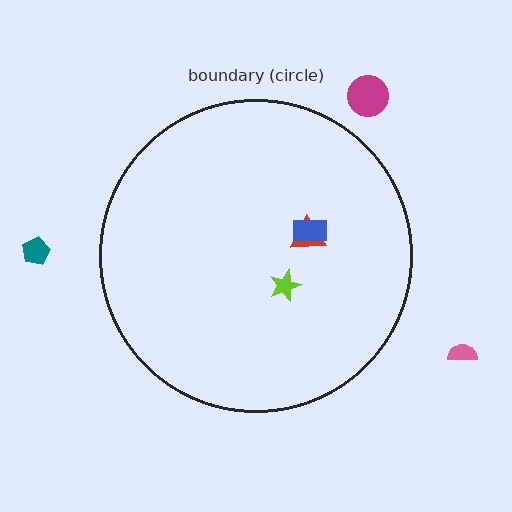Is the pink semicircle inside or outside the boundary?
Outside.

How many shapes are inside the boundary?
3 inside, 3 outside.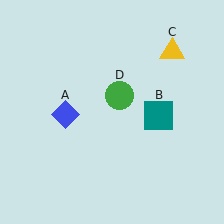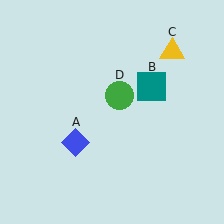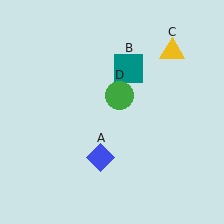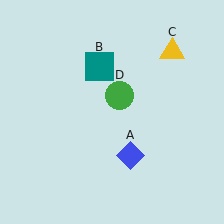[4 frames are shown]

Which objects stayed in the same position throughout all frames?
Yellow triangle (object C) and green circle (object D) remained stationary.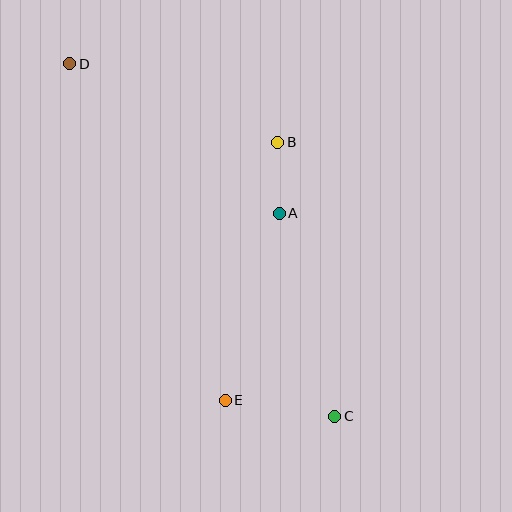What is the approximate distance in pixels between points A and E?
The distance between A and E is approximately 195 pixels.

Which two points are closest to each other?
Points A and B are closest to each other.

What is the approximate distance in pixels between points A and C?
The distance between A and C is approximately 211 pixels.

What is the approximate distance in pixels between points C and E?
The distance between C and E is approximately 110 pixels.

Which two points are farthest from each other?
Points C and D are farthest from each other.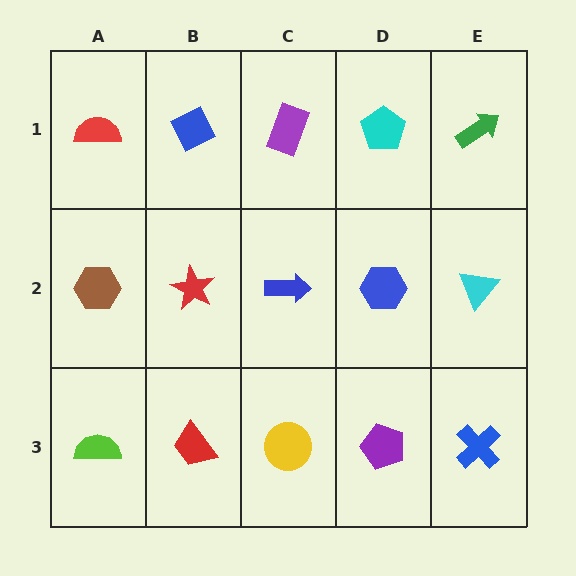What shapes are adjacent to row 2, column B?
A blue diamond (row 1, column B), a red trapezoid (row 3, column B), a brown hexagon (row 2, column A), a blue arrow (row 2, column C).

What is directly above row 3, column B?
A red star.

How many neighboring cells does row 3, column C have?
3.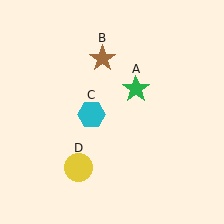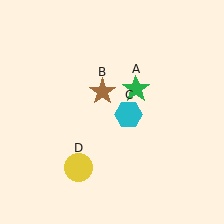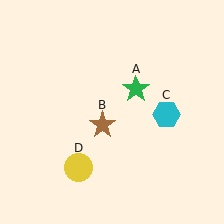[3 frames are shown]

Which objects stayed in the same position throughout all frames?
Green star (object A) and yellow circle (object D) remained stationary.